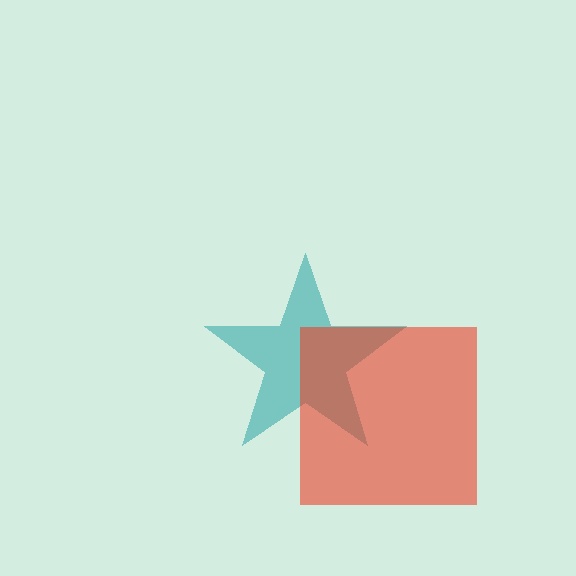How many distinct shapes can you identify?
There are 2 distinct shapes: a teal star, a red square.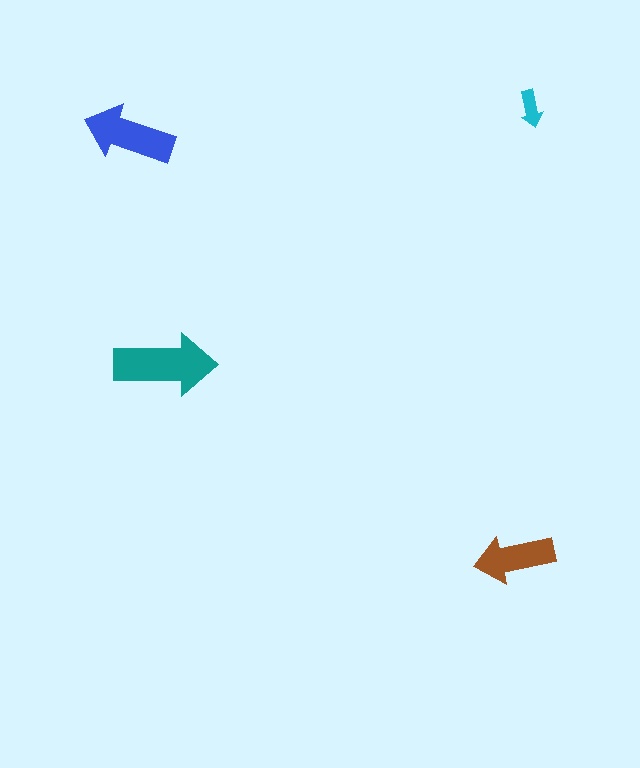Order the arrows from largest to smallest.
the teal one, the blue one, the brown one, the cyan one.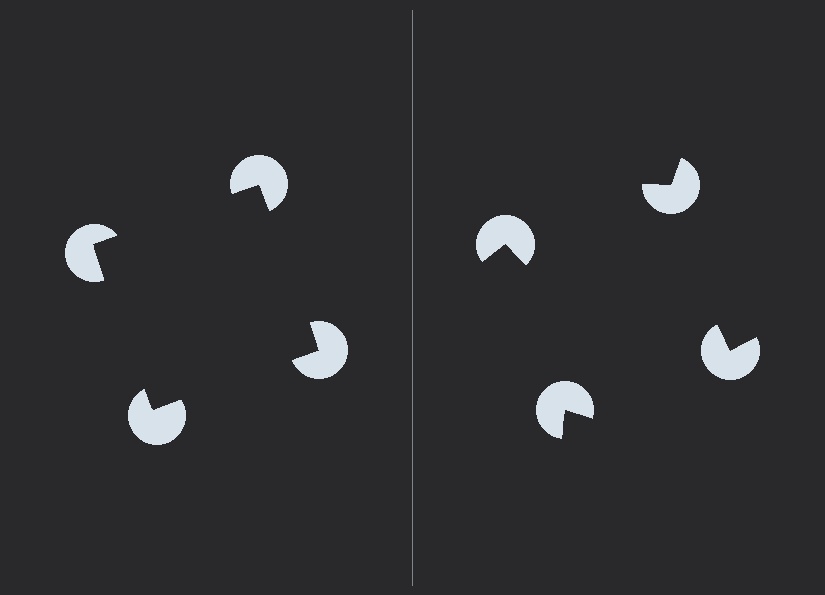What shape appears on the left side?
An illusory square.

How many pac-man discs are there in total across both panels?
8 — 4 on each side.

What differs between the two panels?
The pac-man discs are positioned identically on both sides; only the wedge orientations differ. On the left they align to a square; on the right they are misaligned.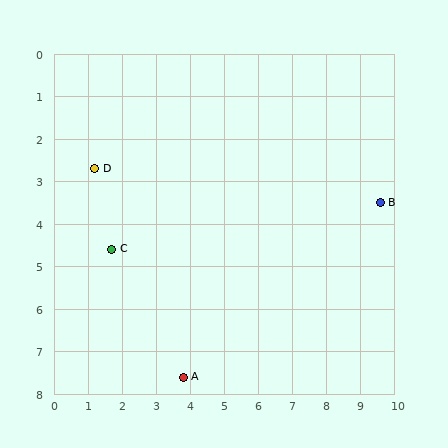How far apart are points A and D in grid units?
Points A and D are about 5.5 grid units apart.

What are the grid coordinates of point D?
Point D is at approximately (1.2, 2.7).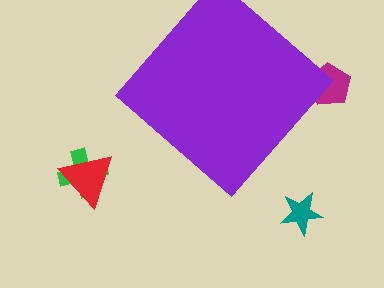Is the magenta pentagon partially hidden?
Yes, the magenta pentagon is partially hidden behind the purple diamond.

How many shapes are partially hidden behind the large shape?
1 shape is partially hidden.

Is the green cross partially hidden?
No, the green cross is fully visible.